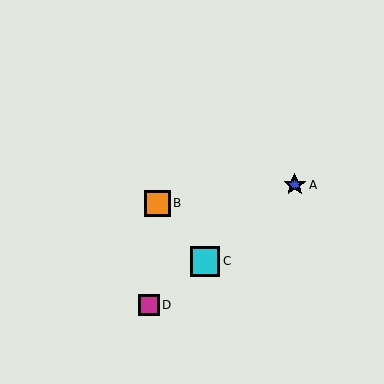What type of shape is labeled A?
Shape A is a blue star.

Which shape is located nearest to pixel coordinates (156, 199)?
The orange square (labeled B) at (157, 203) is nearest to that location.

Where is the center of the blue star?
The center of the blue star is at (295, 185).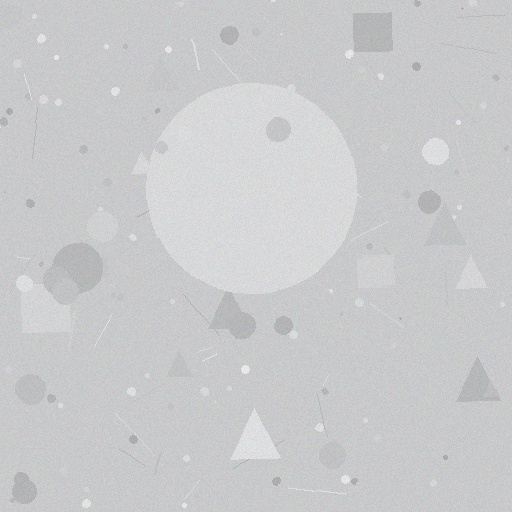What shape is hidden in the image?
A circle is hidden in the image.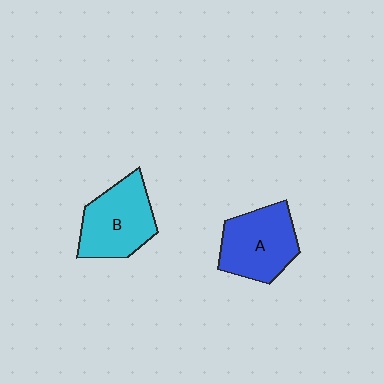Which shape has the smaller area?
Shape A (blue).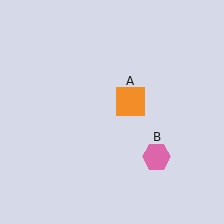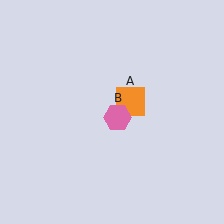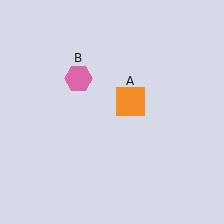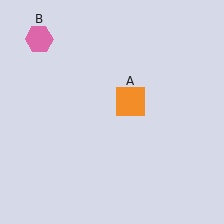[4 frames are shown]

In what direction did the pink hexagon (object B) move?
The pink hexagon (object B) moved up and to the left.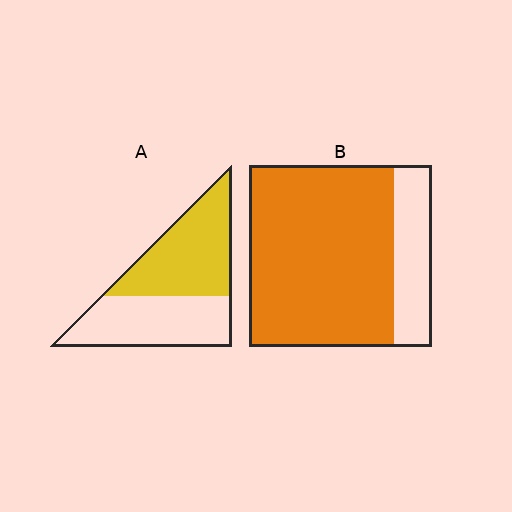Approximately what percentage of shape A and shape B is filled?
A is approximately 50% and B is approximately 80%.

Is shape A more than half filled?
Roughly half.